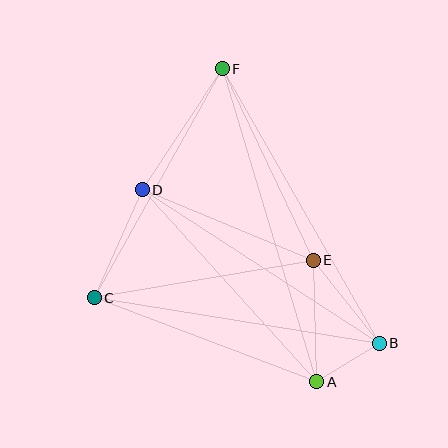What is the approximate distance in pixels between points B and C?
The distance between B and C is approximately 289 pixels.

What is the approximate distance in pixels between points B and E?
The distance between B and E is approximately 106 pixels.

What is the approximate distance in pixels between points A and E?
The distance between A and E is approximately 122 pixels.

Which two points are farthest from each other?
Points A and F are farthest from each other.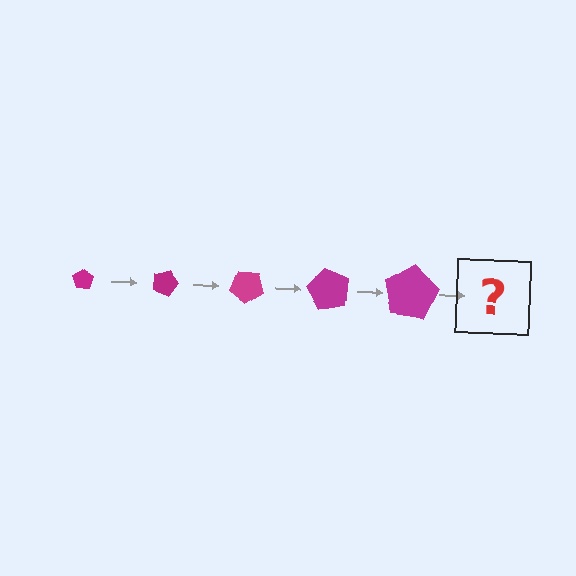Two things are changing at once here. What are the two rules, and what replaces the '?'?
The two rules are that the pentagon grows larger each step and it rotates 20 degrees each step. The '?' should be a pentagon, larger than the previous one and rotated 100 degrees from the start.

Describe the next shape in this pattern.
It should be a pentagon, larger than the previous one and rotated 100 degrees from the start.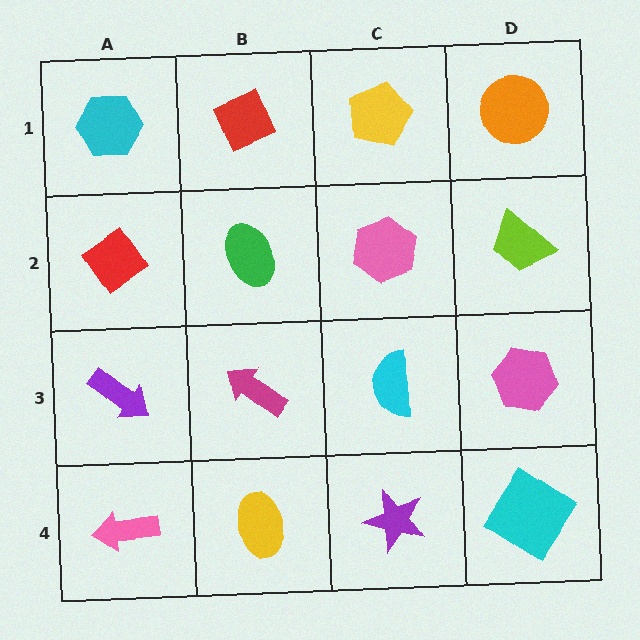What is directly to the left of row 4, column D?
A purple star.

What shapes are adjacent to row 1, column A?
A red diamond (row 2, column A), a red diamond (row 1, column B).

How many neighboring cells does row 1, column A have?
2.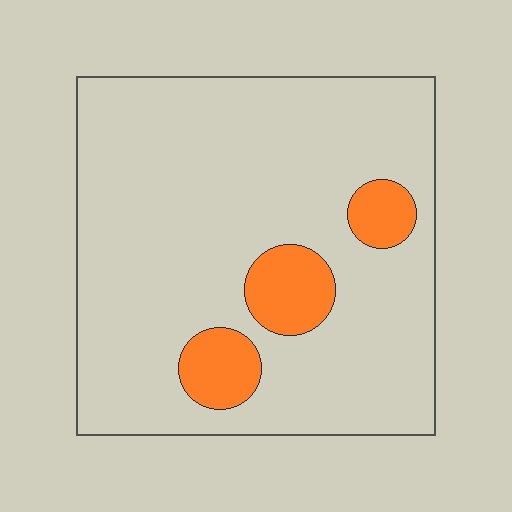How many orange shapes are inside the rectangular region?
3.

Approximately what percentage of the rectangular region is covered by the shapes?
Approximately 10%.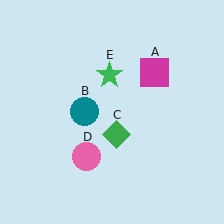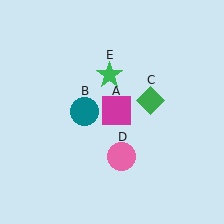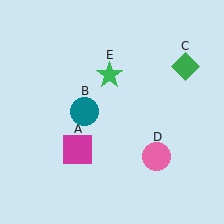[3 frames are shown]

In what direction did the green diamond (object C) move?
The green diamond (object C) moved up and to the right.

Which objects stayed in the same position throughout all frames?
Teal circle (object B) and green star (object E) remained stationary.